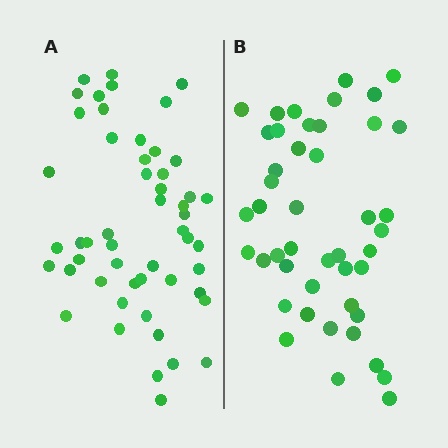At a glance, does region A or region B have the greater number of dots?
Region A (the left region) has more dots.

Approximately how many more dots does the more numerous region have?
Region A has roughly 8 or so more dots than region B.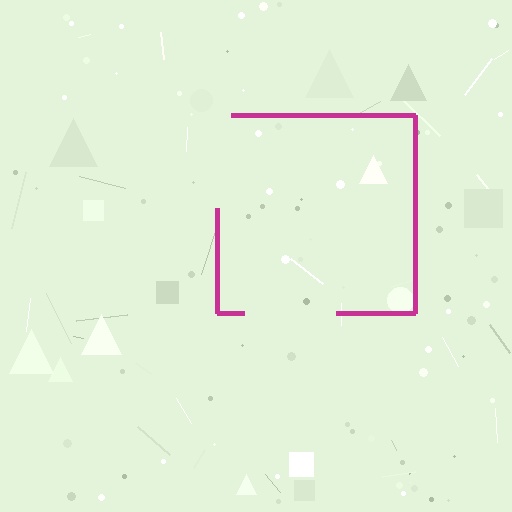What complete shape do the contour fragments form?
The contour fragments form a square.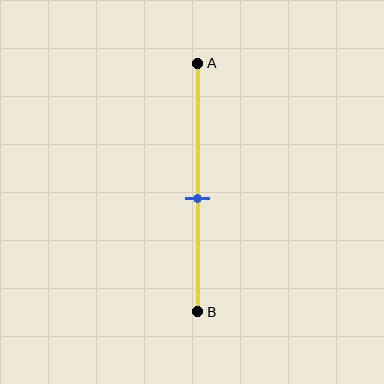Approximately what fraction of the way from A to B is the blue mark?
The blue mark is approximately 55% of the way from A to B.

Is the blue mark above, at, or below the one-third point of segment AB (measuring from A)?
The blue mark is below the one-third point of segment AB.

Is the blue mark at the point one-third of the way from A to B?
No, the mark is at about 55% from A, not at the 33% one-third point.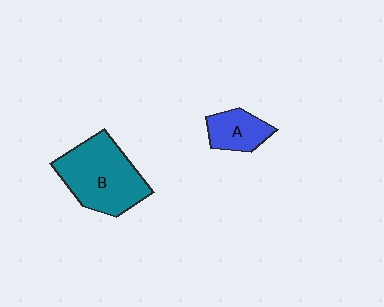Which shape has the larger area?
Shape B (teal).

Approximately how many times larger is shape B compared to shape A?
Approximately 2.3 times.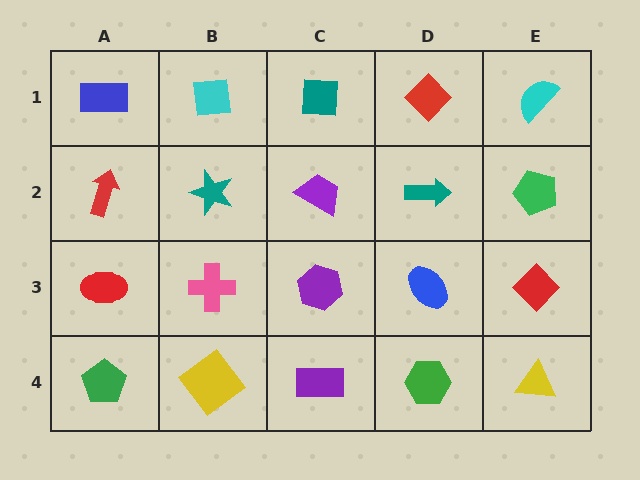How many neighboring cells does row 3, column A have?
3.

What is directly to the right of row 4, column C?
A green hexagon.